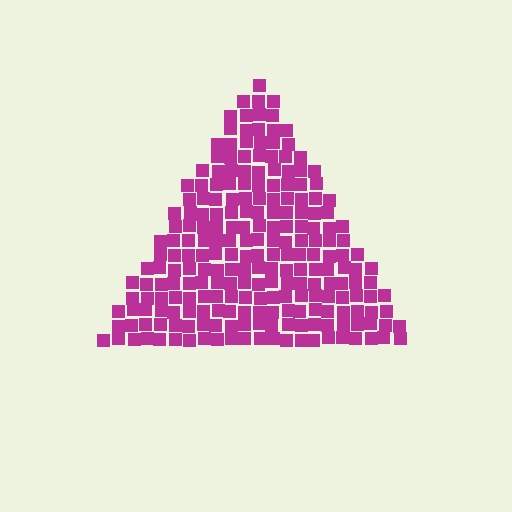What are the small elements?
The small elements are squares.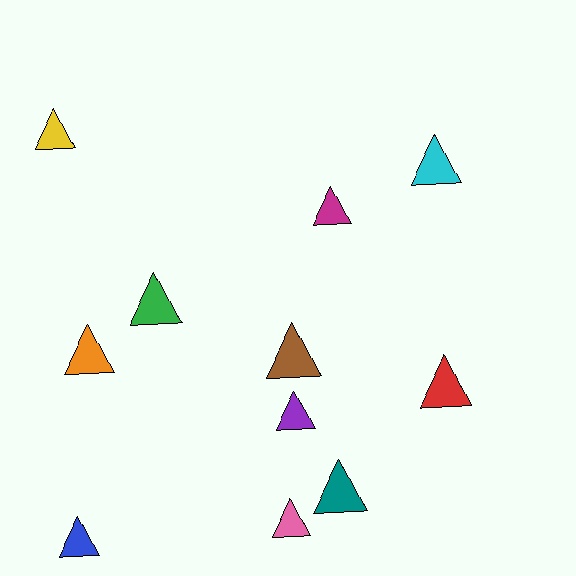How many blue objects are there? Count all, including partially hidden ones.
There is 1 blue object.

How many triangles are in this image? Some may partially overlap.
There are 11 triangles.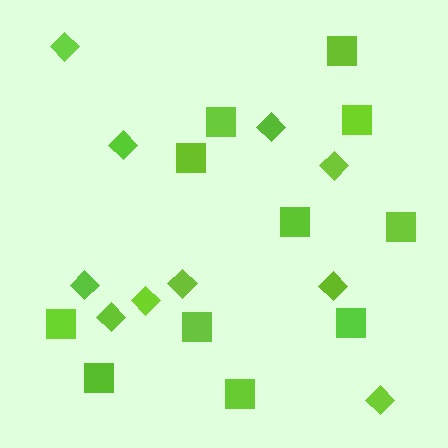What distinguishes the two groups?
There are 2 groups: one group of squares (11) and one group of diamonds (10).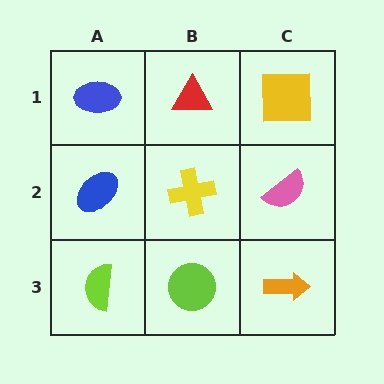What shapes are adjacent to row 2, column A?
A blue ellipse (row 1, column A), a lime semicircle (row 3, column A), a yellow cross (row 2, column B).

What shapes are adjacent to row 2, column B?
A red triangle (row 1, column B), a lime circle (row 3, column B), a blue ellipse (row 2, column A), a pink semicircle (row 2, column C).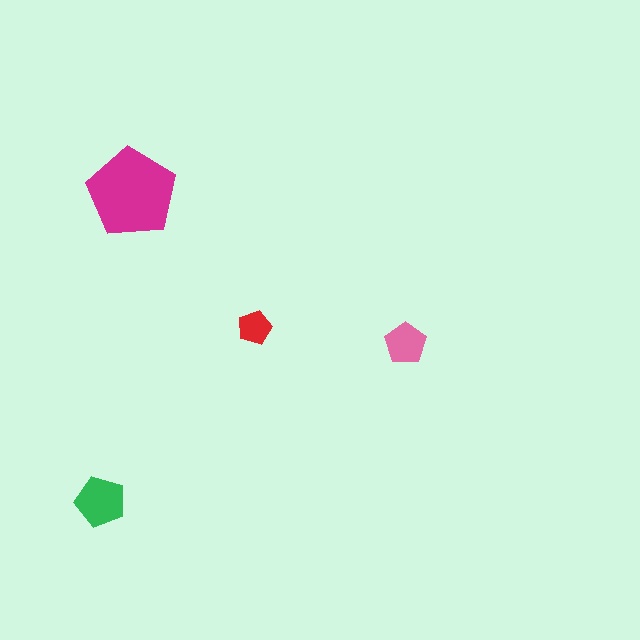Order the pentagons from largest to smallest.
the magenta one, the green one, the pink one, the red one.